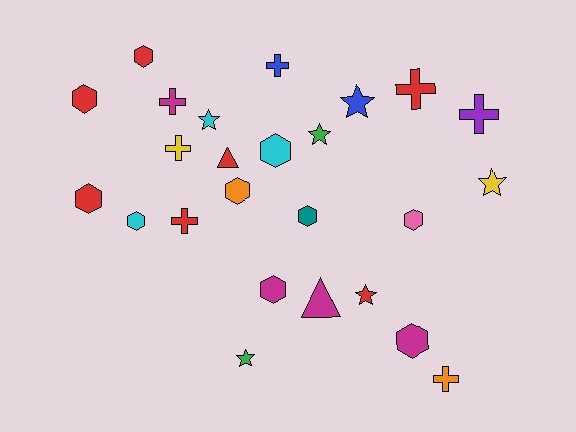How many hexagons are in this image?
There are 10 hexagons.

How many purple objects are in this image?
There is 1 purple object.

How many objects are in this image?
There are 25 objects.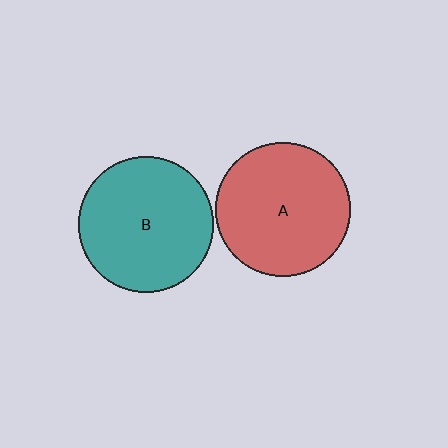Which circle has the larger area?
Circle B (teal).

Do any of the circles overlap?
No, none of the circles overlap.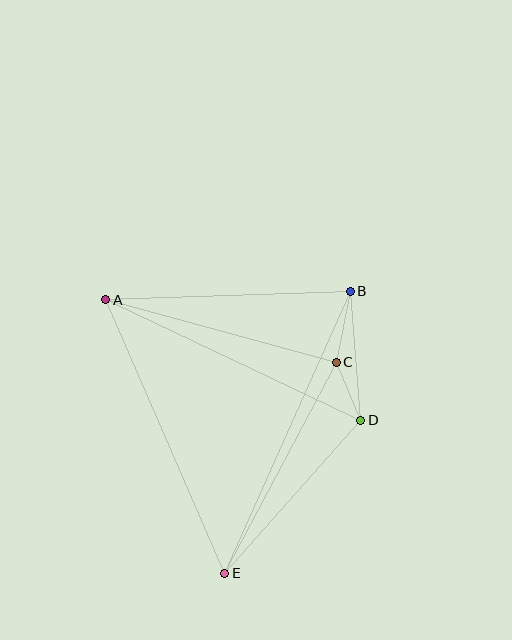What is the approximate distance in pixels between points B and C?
The distance between B and C is approximately 72 pixels.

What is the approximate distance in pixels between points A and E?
The distance between A and E is approximately 298 pixels.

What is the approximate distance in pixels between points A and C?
The distance between A and C is approximately 239 pixels.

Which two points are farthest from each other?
Points B and E are farthest from each other.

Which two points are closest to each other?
Points C and D are closest to each other.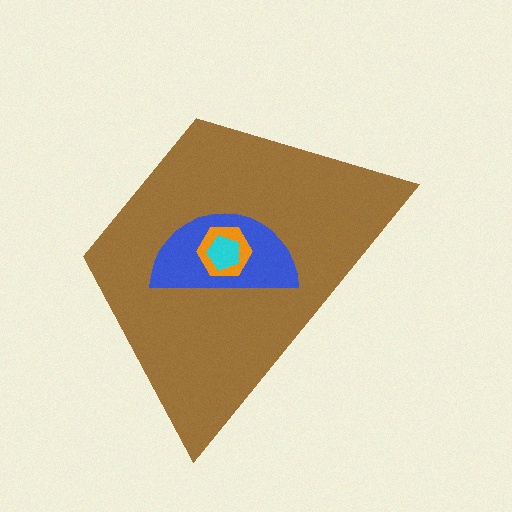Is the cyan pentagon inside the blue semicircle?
Yes.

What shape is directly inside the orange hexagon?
The cyan pentagon.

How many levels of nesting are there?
4.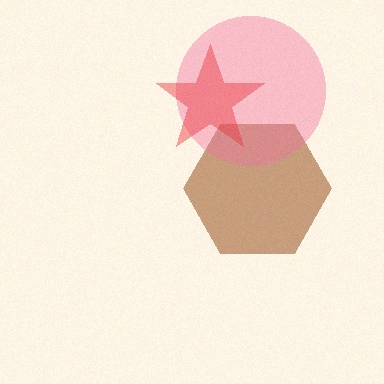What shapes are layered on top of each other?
The layered shapes are: a brown hexagon, a pink circle, a red star.